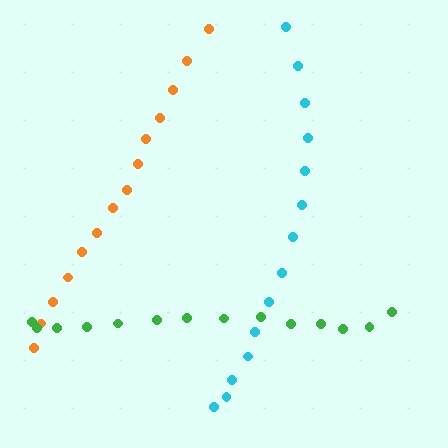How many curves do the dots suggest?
There are 3 distinct paths.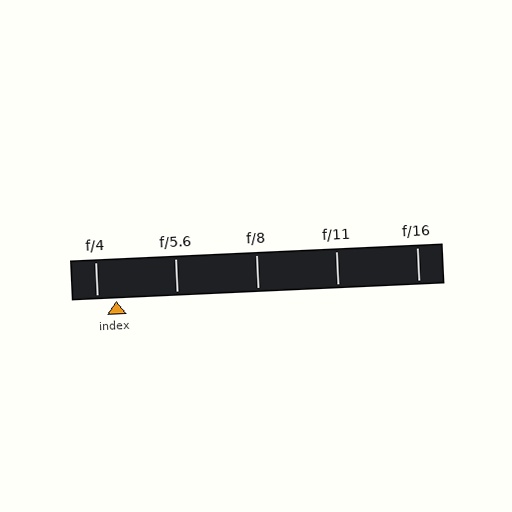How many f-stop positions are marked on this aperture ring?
There are 5 f-stop positions marked.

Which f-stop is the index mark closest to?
The index mark is closest to f/4.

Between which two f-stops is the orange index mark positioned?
The index mark is between f/4 and f/5.6.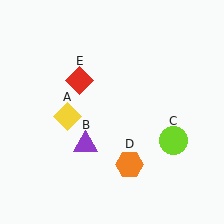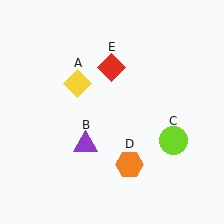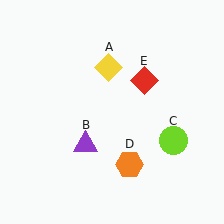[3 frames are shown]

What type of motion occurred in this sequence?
The yellow diamond (object A), red diamond (object E) rotated clockwise around the center of the scene.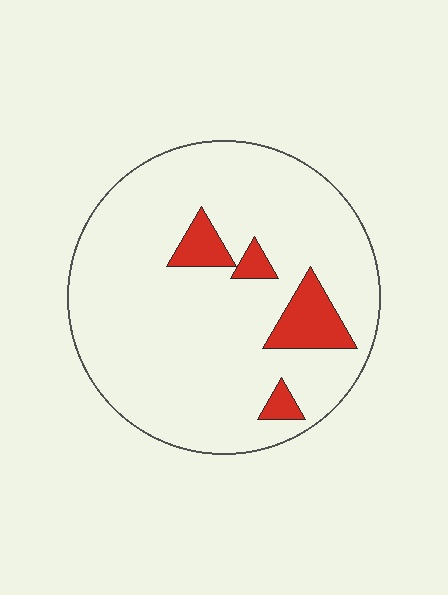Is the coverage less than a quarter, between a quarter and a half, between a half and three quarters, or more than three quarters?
Less than a quarter.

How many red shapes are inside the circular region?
4.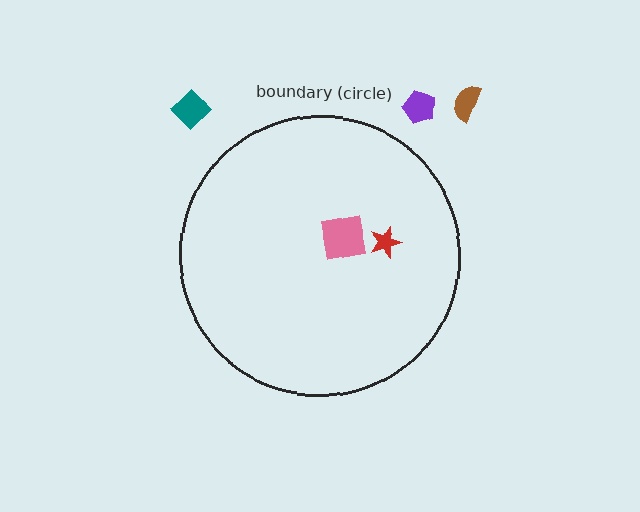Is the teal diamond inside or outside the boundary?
Outside.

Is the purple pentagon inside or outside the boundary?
Outside.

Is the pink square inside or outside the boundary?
Inside.